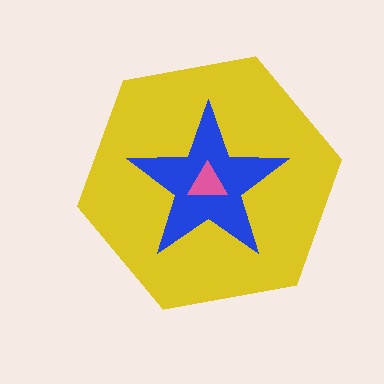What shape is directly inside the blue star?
The pink triangle.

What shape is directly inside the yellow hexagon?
The blue star.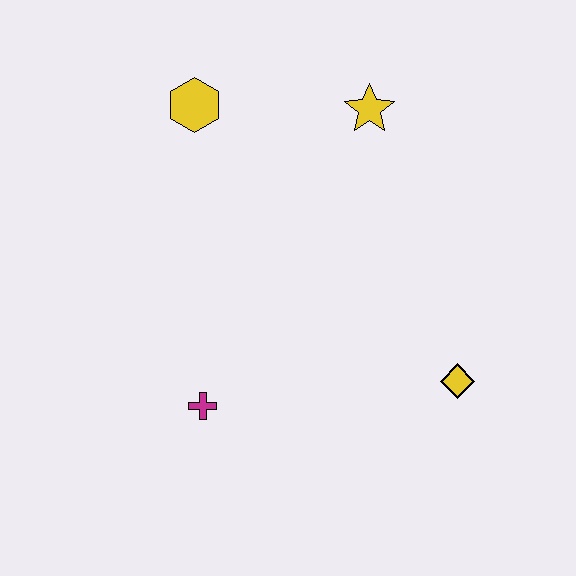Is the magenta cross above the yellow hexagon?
No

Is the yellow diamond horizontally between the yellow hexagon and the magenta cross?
No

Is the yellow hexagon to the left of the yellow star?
Yes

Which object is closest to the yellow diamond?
The magenta cross is closest to the yellow diamond.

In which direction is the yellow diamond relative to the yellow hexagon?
The yellow diamond is below the yellow hexagon.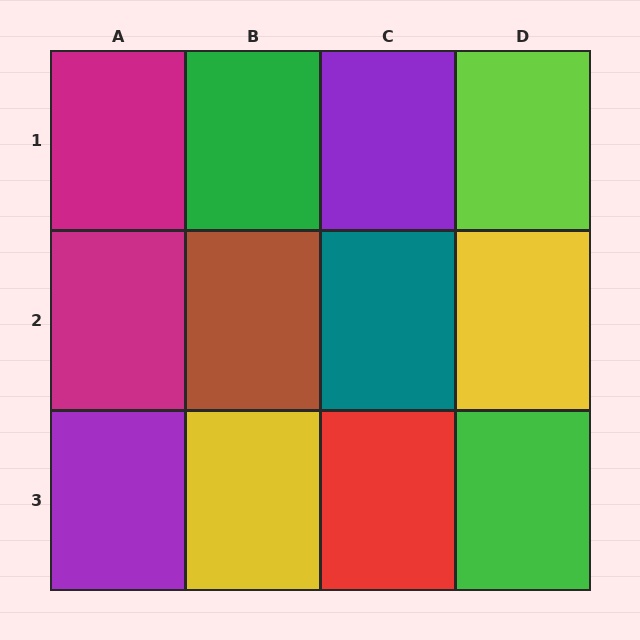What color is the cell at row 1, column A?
Magenta.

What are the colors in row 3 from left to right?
Purple, yellow, red, green.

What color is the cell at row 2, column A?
Magenta.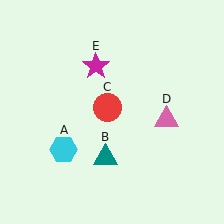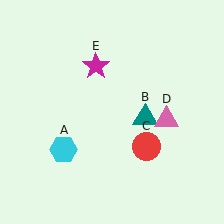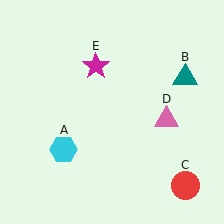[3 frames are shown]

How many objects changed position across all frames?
2 objects changed position: teal triangle (object B), red circle (object C).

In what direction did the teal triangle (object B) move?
The teal triangle (object B) moved up and to the right.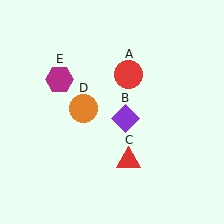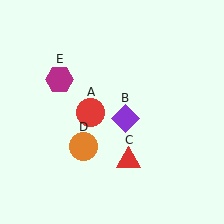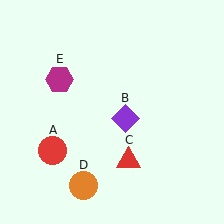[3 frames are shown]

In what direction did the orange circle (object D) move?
The orange circle (object D) moved down.